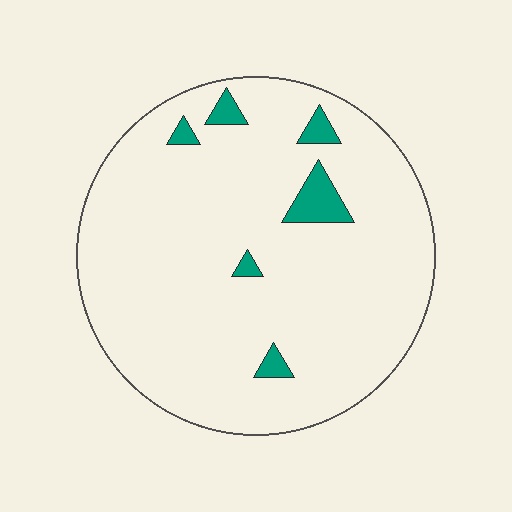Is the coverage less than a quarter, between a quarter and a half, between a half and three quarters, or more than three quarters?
Less than a quarter.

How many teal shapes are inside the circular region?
6.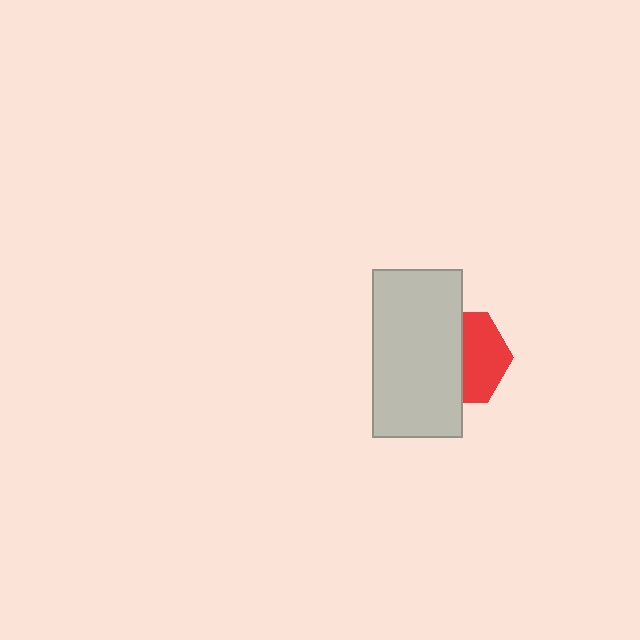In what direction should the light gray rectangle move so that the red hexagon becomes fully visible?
The light gray rectangle should move left. That is the shortest direction to clear the overlap and leave the red hexagon fully visible.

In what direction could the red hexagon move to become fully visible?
The red hexagon could move right. That would shift it out from behind the light gray rectangle entirely.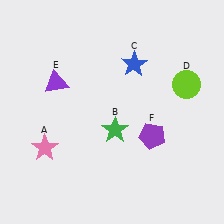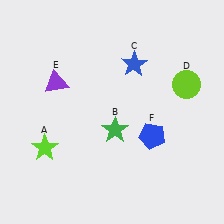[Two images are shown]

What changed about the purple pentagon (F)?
In Image 1, F is purple. In Image 2, it changed to blue.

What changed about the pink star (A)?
In Image 1, A is pink. In Image 2, it changed to lime.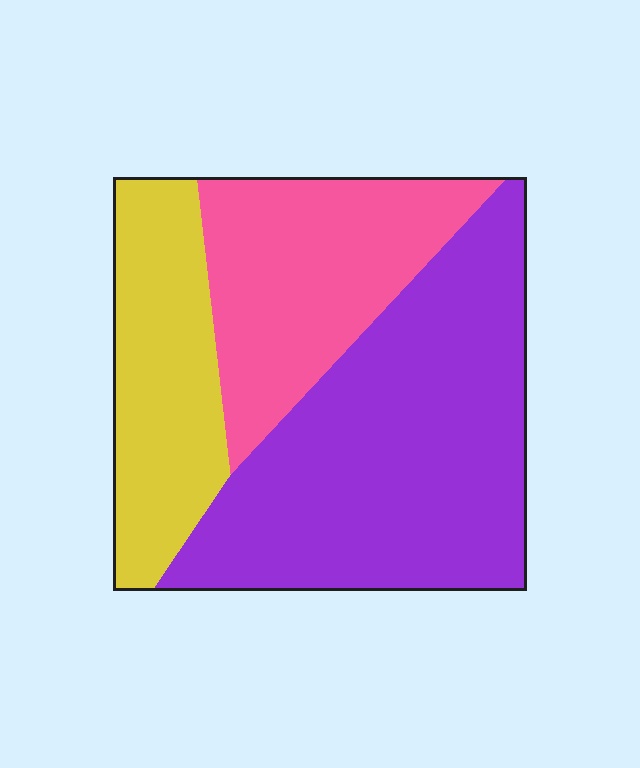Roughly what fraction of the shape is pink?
Pink covers 27% of the shape.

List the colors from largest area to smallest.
From largest to smallest: purple, pink, yellow.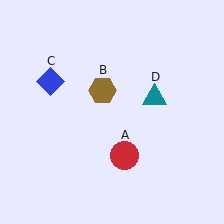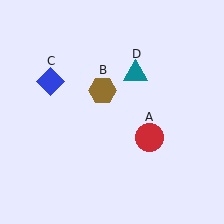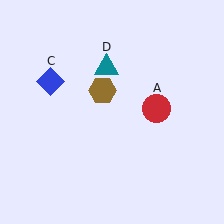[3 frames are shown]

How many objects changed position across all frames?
2 objects changed position: red circle (object A), teal triangle (object D).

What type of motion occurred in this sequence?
The red circle (object A), teal triangle (object D) rotated counterclockwise around the center of the scene.